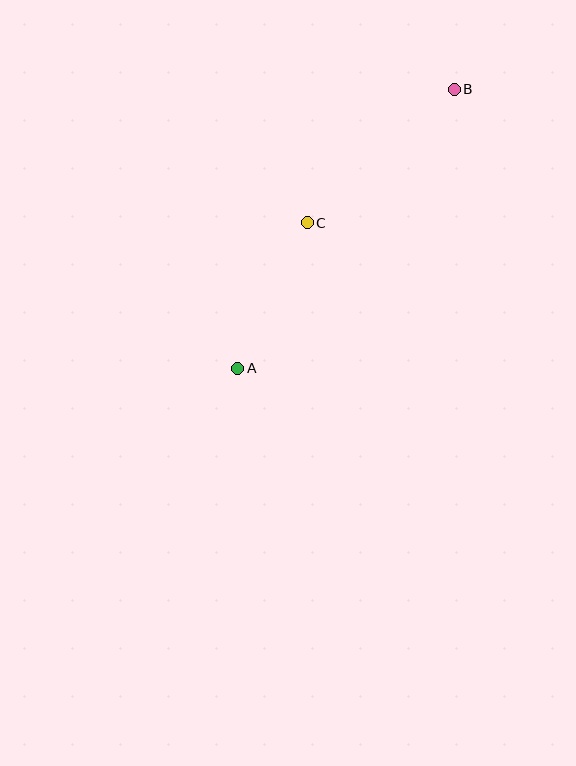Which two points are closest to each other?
Points A and C are closest to each other.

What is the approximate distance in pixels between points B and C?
The distance between B and C is approximately 199 pixels.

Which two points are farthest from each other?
Points A and B are farthest from each other.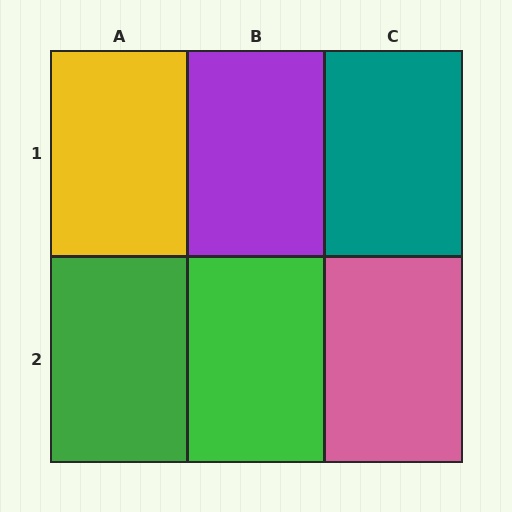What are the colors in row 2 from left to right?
Green, green, pink.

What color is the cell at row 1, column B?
Purple.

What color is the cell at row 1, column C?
Teal.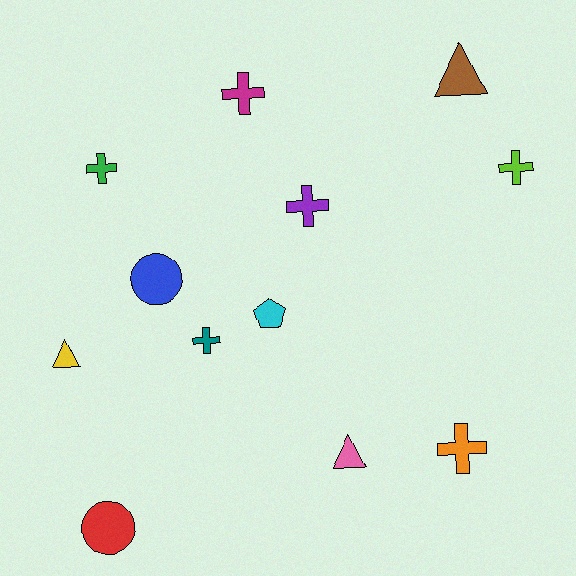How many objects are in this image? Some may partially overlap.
There are 12 objects.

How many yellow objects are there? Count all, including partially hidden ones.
There is 1 yellow object.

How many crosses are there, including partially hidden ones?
There are 6 crosses.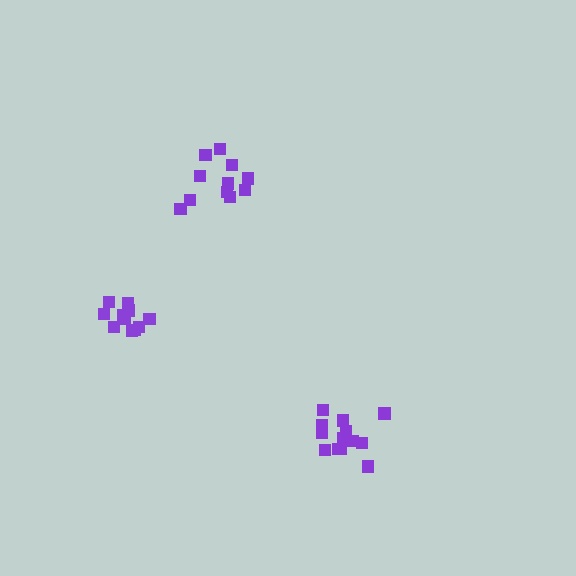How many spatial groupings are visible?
There are 3 spatial groupings.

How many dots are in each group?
Group 1: 13 dots, Group 2: 11 dots, Group 3: 11 dots (35 total).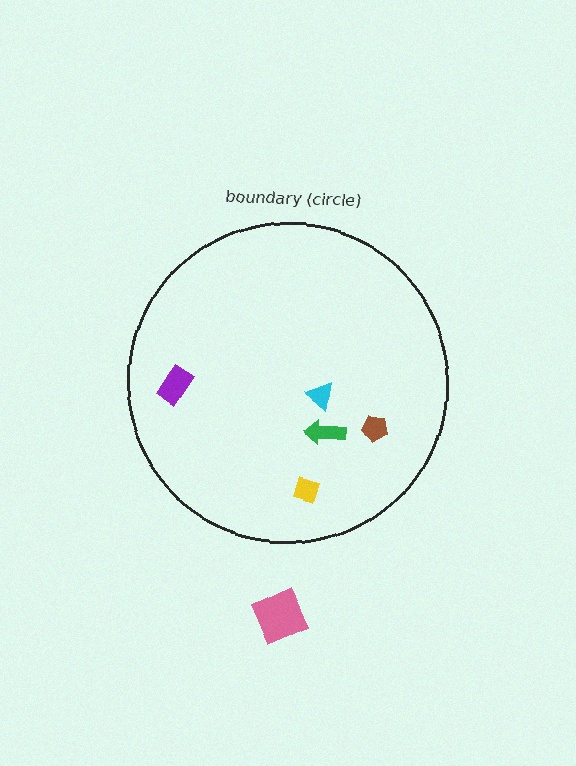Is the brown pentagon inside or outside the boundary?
Inside.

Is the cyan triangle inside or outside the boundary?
Inside.